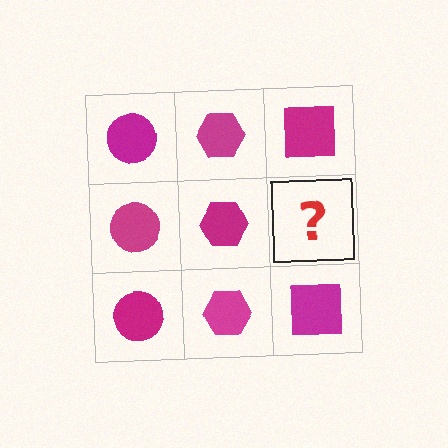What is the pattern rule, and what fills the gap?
The rule is that each column has a consistent shape. The gap should be filled with a magenta square.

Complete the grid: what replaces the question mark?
The question mark should be replaced with a magenta square.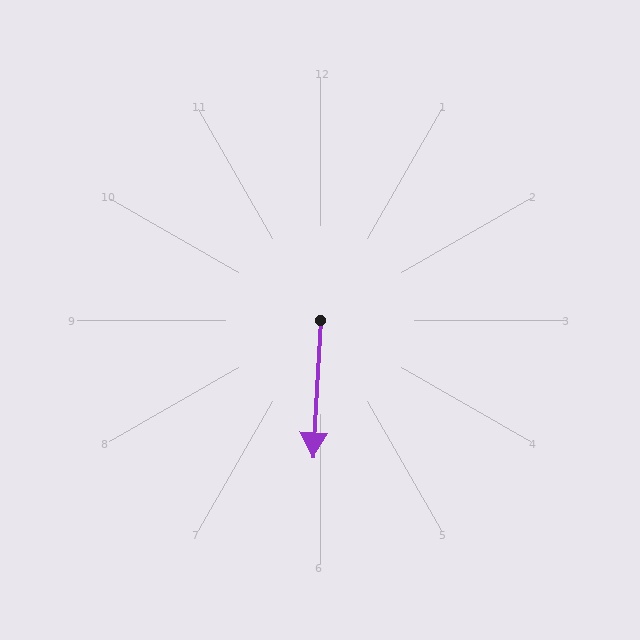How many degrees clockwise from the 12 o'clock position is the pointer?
Approximately 183 degrees.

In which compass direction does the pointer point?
South.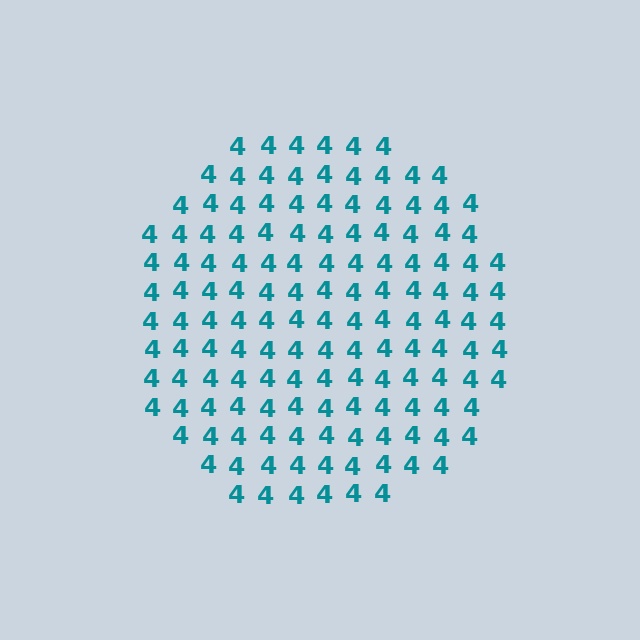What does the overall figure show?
The overall figure shows a circle.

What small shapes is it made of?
It is made of small digit 4's.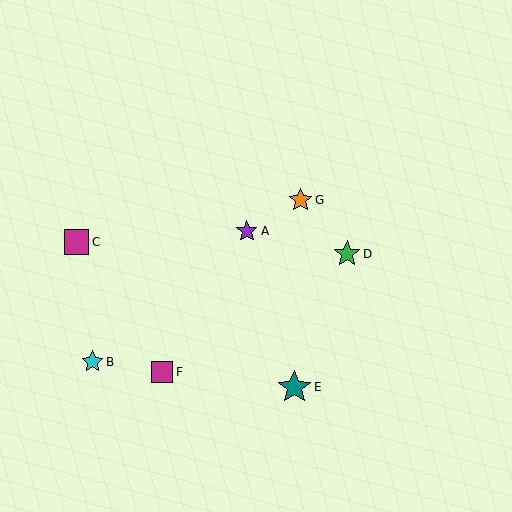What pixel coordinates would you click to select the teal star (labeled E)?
Click at (294, 387) to select the teal star E.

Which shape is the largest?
The teal star (labeled E) is the largest.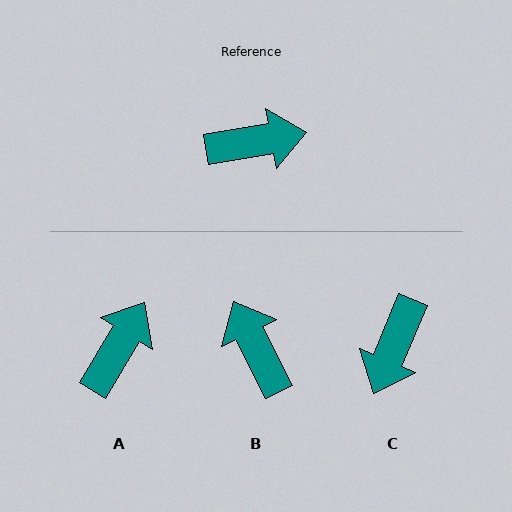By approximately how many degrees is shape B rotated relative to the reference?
Approximately 107 degrees counter-clockwise.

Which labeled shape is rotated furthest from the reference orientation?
C, about 122 degrees away.